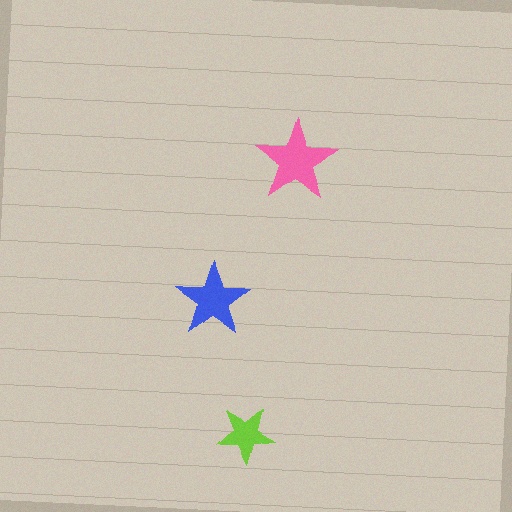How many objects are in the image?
There are 3 objects in the image.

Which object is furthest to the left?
The blue star is leftmost.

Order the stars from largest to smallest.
the pink one, the blue one, the lime one.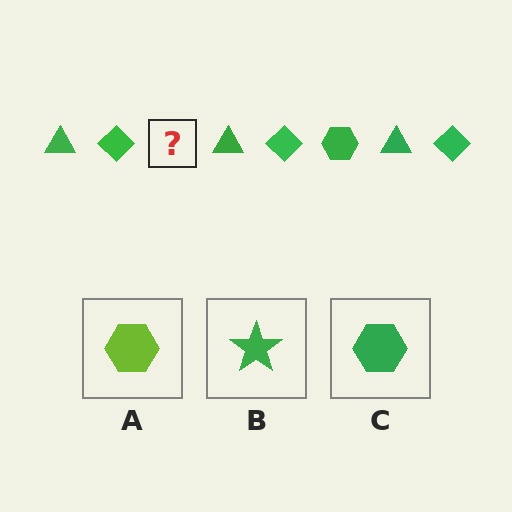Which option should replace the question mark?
Option C.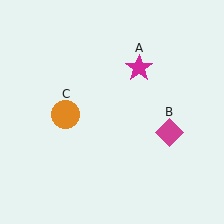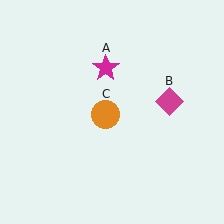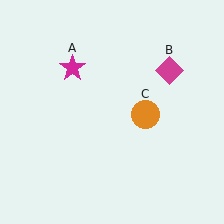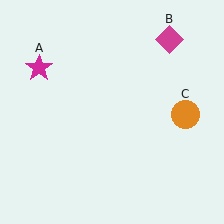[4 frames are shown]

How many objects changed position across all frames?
3 objects changed position: magenta star (object A), magenta diamond (object B), orange circle (object C).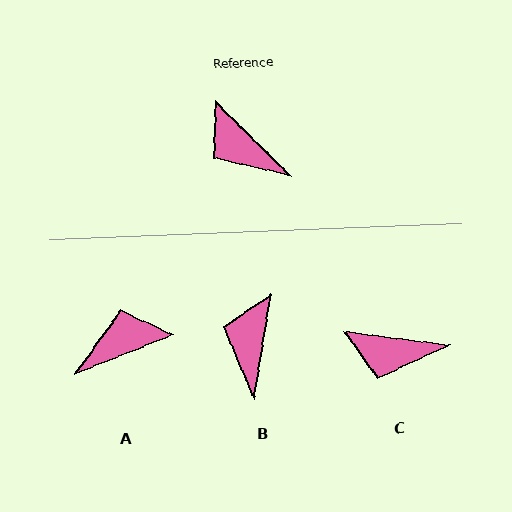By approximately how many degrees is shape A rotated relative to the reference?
Approximately 113 degrees clockwise.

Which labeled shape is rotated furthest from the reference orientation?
A, about 113 degrees away.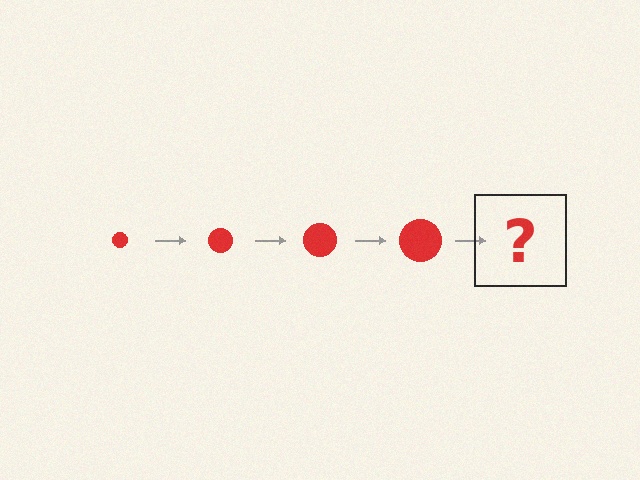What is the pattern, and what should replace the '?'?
The pattern is that the circle gets progressively larger each step. The '?' should be a red circle, larger than the previous one.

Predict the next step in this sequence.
The next step is a red circle, larger than the previous one.